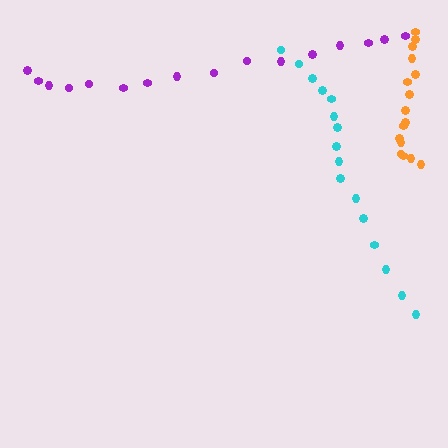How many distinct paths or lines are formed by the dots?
There are 3 distinct paths.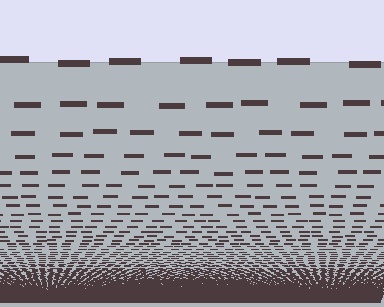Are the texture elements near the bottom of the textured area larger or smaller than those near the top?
Smaller. The gradient is inverted — elements near the bottom are smaller and denser.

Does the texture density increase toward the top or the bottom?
Density increases toward the bottom.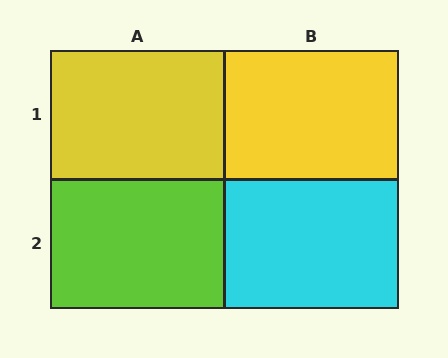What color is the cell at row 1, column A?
Yellow.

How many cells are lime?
1 cell is lime.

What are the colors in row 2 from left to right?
Lime, cyan.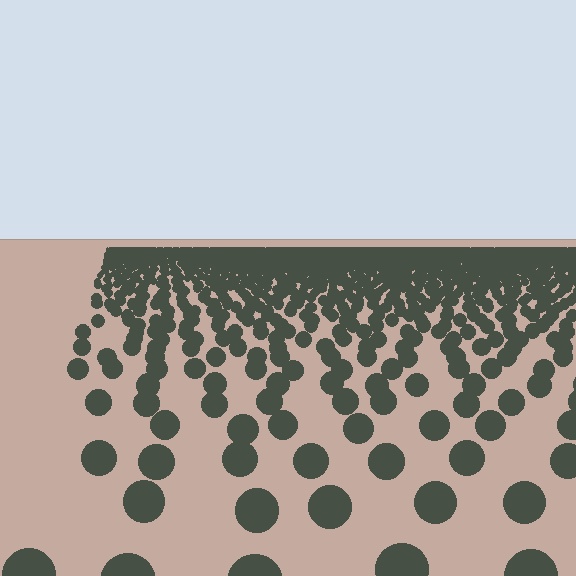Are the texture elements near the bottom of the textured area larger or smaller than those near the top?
Larger. Near the bottom, elements are closer to the viewer and appear at a bigger on-screen size.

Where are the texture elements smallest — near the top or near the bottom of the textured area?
Near the top.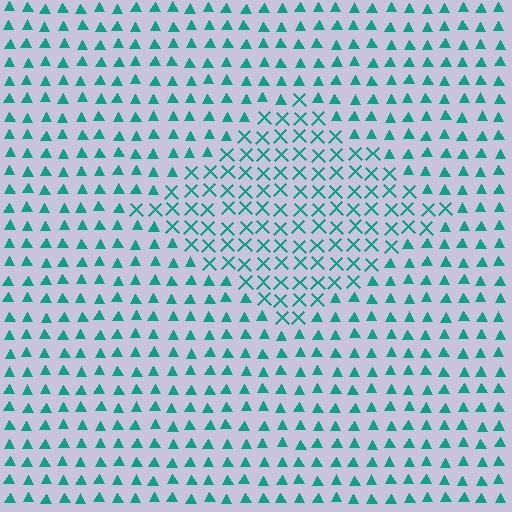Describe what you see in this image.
The image is filled with small teal elements arranged in a uniform grid. A diamond-shaped region contains X marks, while the surrounding area contains triangles. The boundary is defined purely by the change in element shape.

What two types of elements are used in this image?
The image uses X marks inside the diamond region and triangles outside it.